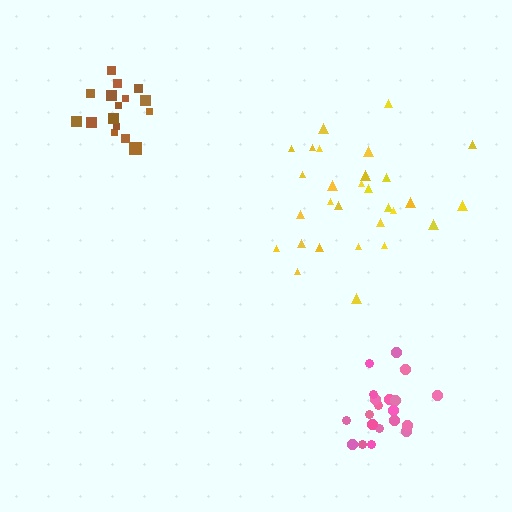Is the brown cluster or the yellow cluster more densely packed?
Brown.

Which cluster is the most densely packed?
Pink.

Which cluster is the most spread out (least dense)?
Yellow.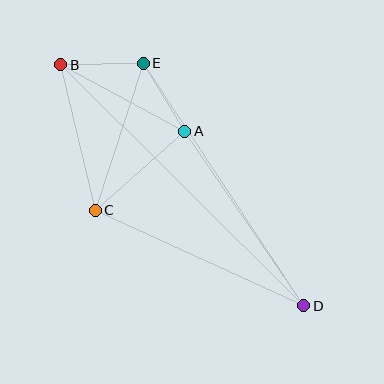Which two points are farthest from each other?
Points B and D are farthest from each other.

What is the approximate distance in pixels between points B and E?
The distance between B and E is approximately 83 pixels.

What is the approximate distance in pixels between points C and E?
The distance between C and E is approximately 155 pixels.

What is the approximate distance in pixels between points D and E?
The distance between D and E is approximately 291 pixels.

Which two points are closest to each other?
Points A and E are closest to each other.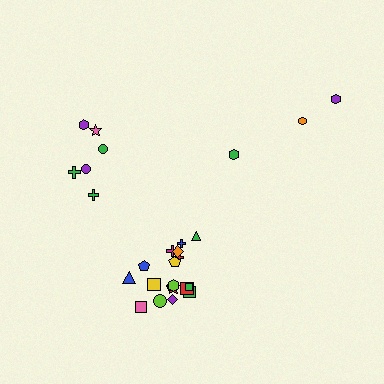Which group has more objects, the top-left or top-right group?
The top-left group.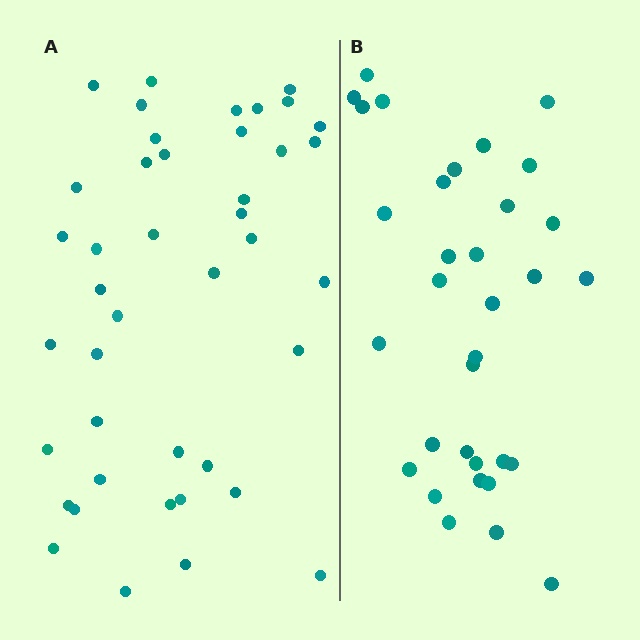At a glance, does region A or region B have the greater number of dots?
Region A (the left region) has more dots.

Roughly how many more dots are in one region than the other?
Region A has roughly 8 or so more dots than region B.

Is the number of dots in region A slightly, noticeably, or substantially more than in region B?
Region A has noticeably more, but not dramatically so. The ratio is roughly 1.3 to 1.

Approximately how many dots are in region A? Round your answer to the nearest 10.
About 40 dots. (The exact count is 42, which rounds to 40.)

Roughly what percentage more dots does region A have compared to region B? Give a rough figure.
About 25% more.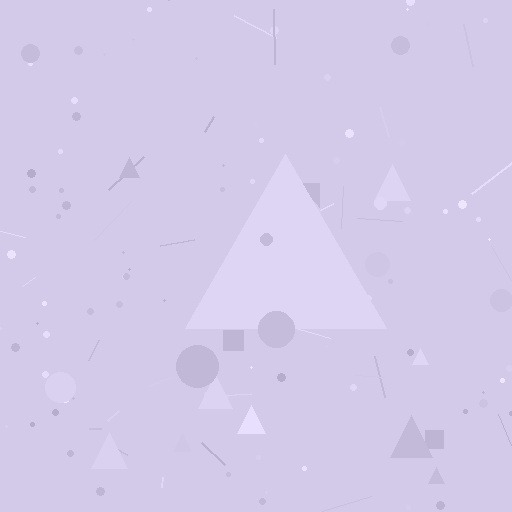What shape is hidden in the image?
A triangle is hidden in the image.